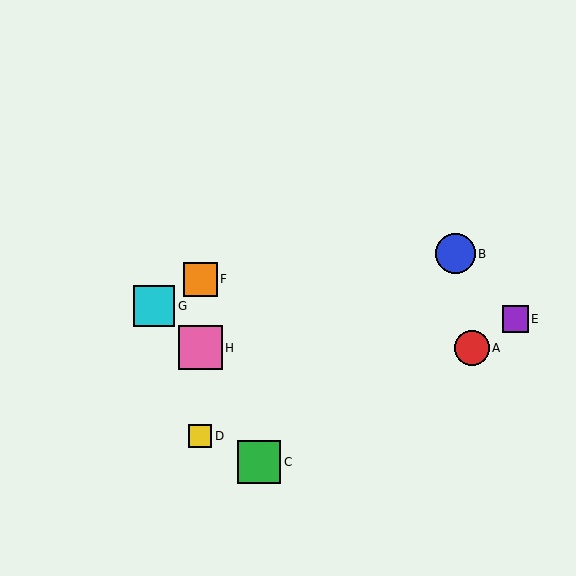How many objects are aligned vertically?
3 objects (D, F, H) are aligned vertically.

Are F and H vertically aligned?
Yes, both are at x≈200.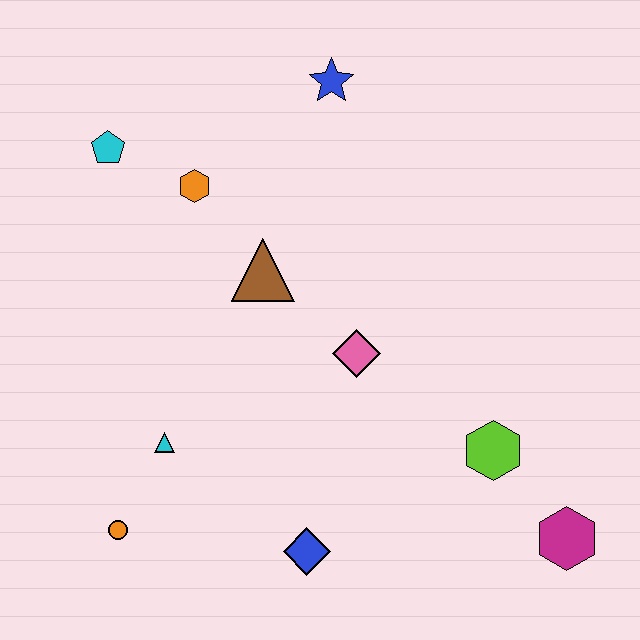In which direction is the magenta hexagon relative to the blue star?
The magenta hexagon is below the blue star.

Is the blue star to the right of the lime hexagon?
No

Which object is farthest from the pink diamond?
The cyan pentagon is farthest from the pink diamond.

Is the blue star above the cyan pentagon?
Yes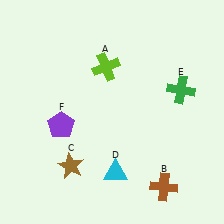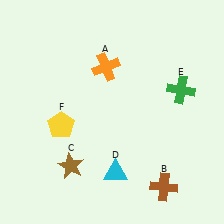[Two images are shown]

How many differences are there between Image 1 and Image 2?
There are 2 differences between the two images.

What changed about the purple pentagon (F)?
In Image 1, F is purple. In Image 2, it changed to yellow.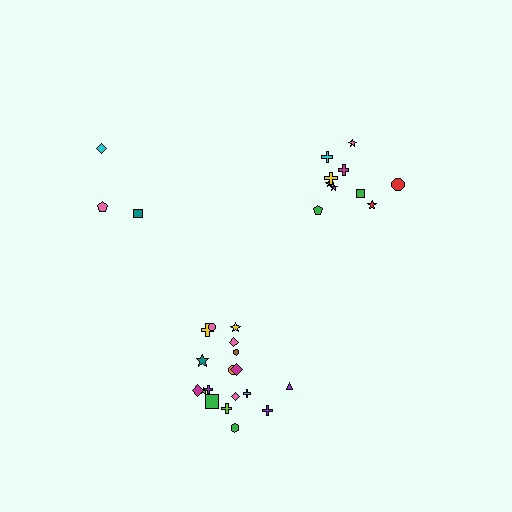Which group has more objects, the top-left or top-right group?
The top-right group.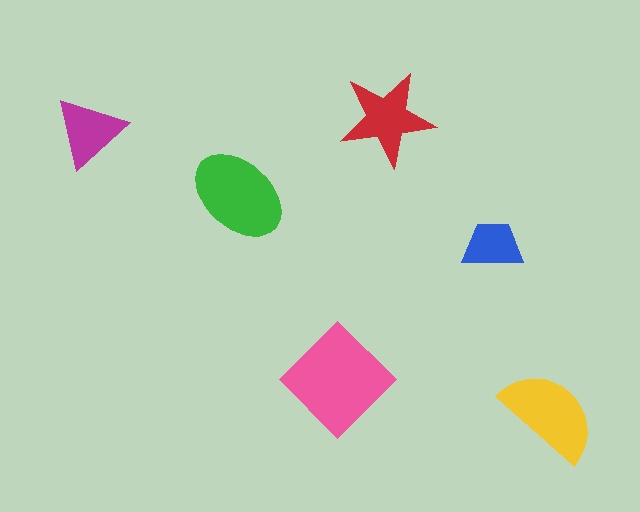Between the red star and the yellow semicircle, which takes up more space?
The yellow semicircle.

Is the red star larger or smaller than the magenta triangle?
Larger.